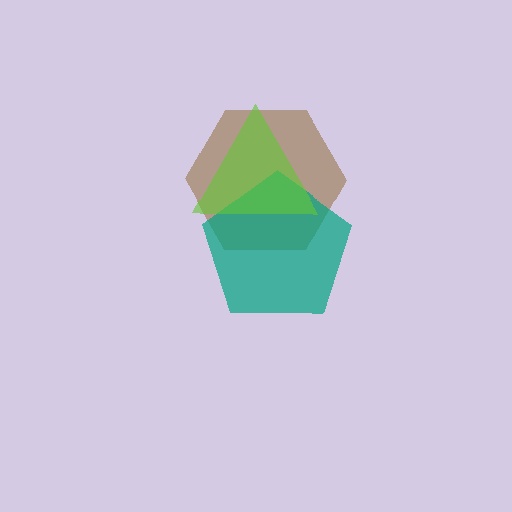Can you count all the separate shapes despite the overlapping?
Yes, there are 3 separate shapes.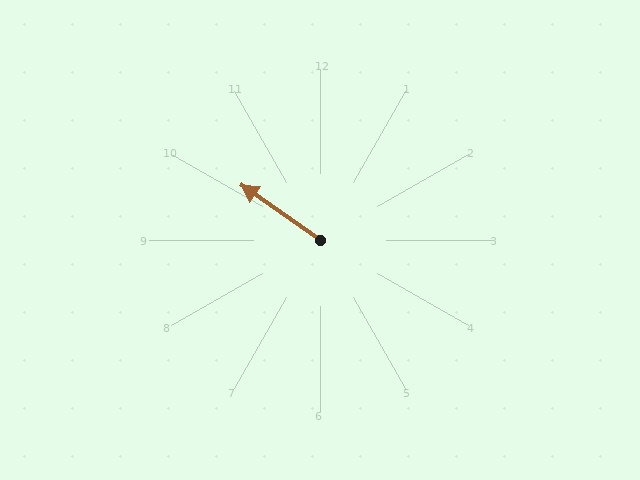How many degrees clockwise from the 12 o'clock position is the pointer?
Approximately 305 degrees.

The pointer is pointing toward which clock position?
Roughly 10 o'clock.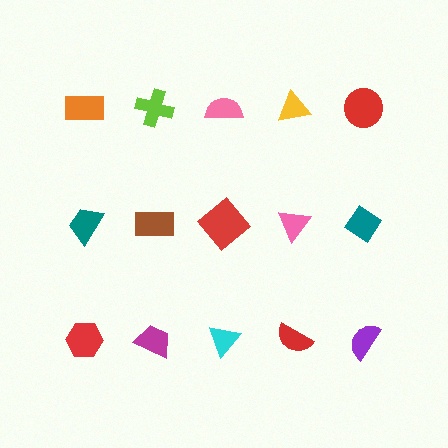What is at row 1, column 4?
A yellow triangle.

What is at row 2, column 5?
A teal diamond.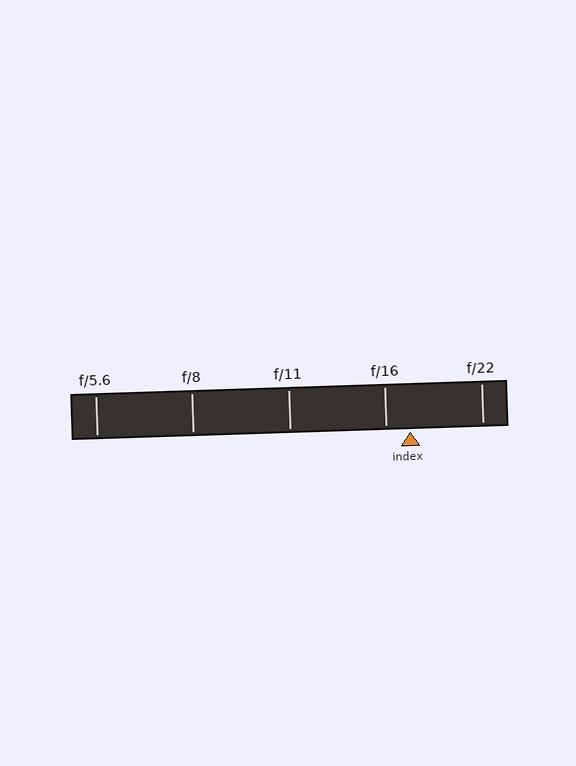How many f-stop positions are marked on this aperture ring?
There are 5 f-stop positions marked.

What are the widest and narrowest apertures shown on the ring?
The widest aperture shown is f/5.6 and the narrowest is f/22.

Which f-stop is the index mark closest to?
The index mark is closest to f/16.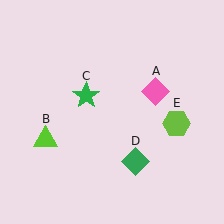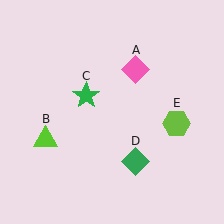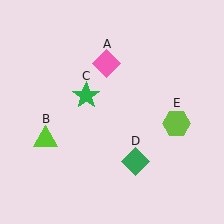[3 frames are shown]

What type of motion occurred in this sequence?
The pink diamond (object A) rotated counterclockwise around the center of the scene.